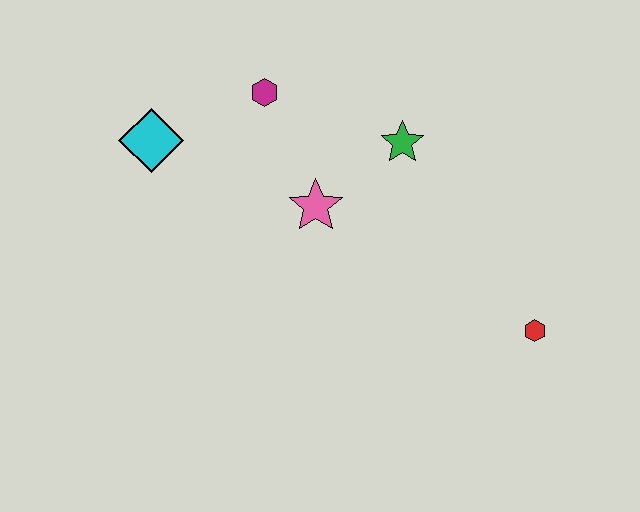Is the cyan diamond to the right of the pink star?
No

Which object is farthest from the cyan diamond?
The red hexagon is farthest from the cyan diamond.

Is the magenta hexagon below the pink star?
No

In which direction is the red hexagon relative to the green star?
The red hexagon is below the green star.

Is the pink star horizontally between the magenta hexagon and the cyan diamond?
No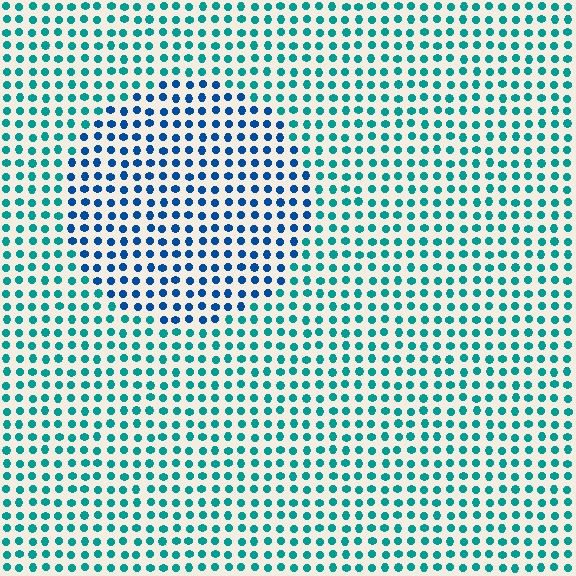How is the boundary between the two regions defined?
The boundary is defined purely by a slight shift in hue (about 35 degrees). Spacing, size, and orientation are identical on both sides.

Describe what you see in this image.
The image is filled with small teal elements in a uniform arrangement. A circle-shaped region is visible where the elements are tinted to a slightly different hue, forming a subtle color boundary.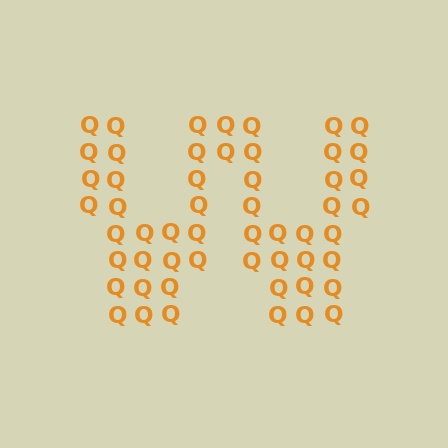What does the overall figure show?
The overall figure shows the letter W.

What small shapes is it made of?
It is made of small letter Q's.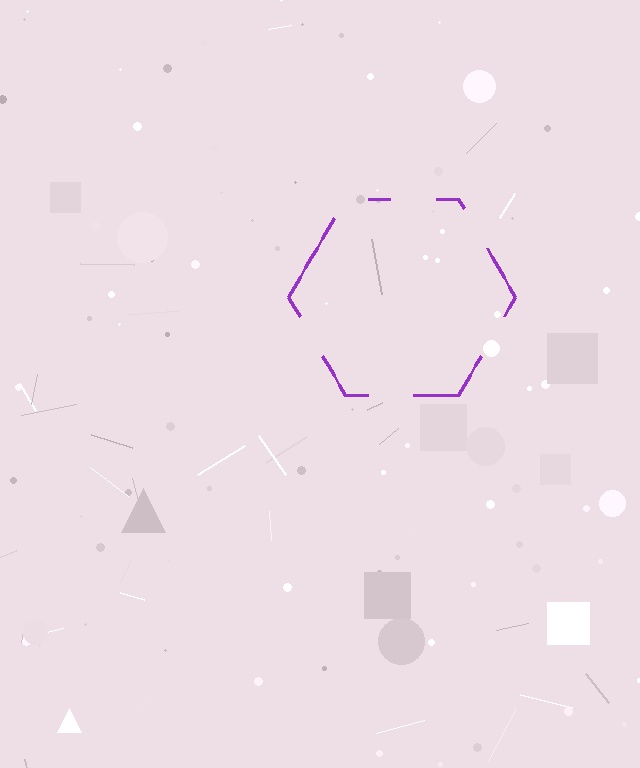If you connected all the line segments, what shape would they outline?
They would outline a hexagon.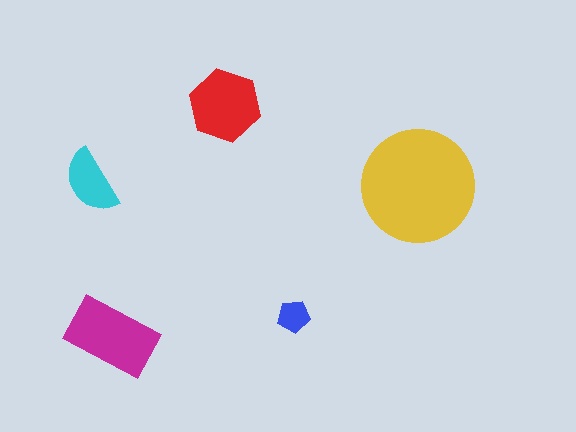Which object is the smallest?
The blue pentagon.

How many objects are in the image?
There are 5 objects in the image.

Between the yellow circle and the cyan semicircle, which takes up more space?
The yellow circle.